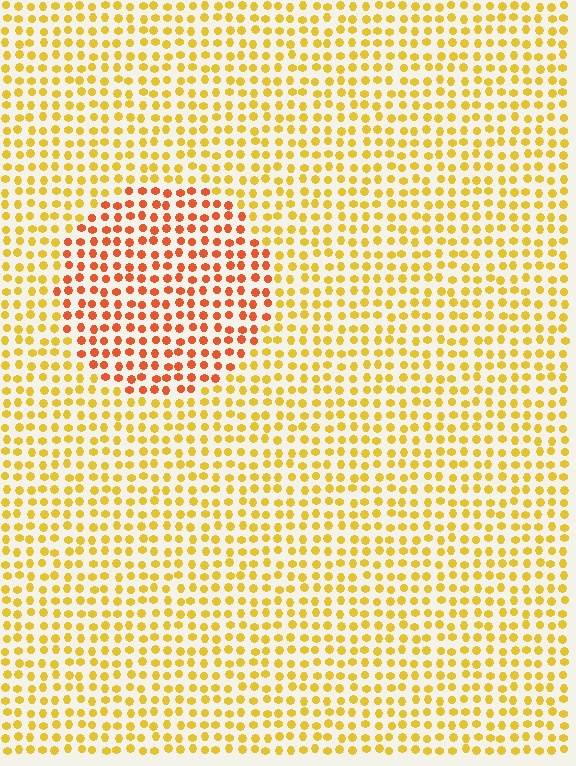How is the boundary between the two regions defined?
The boundary is defined purely by a slight shift in hue (about 36 degrees). Spacing, size, and orientation are identical on both sides.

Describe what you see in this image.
The image is filled with small yellow elements in a uniform arrangement. A circle-shaped region is visible where the elements are tinted to a slightly different hue, forming a subtle color boundary.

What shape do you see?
I see a circle.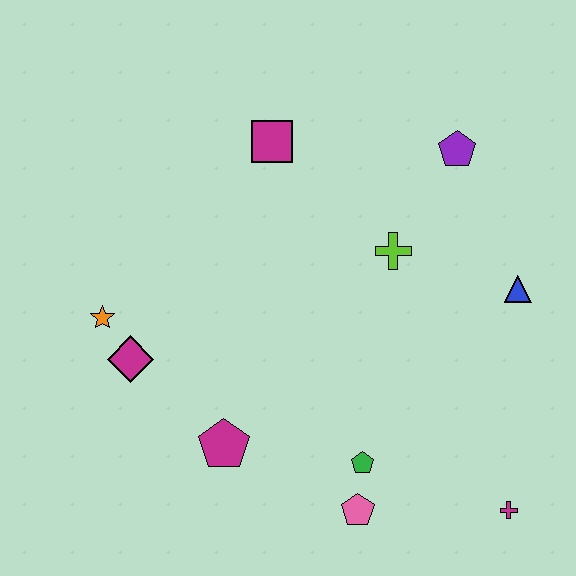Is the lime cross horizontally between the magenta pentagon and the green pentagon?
No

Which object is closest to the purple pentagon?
The lime cross is closest to the purple pentagon.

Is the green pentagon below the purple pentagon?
Yes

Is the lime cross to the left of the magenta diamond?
No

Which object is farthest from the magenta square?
The magenta cross is farthest from the magenta square.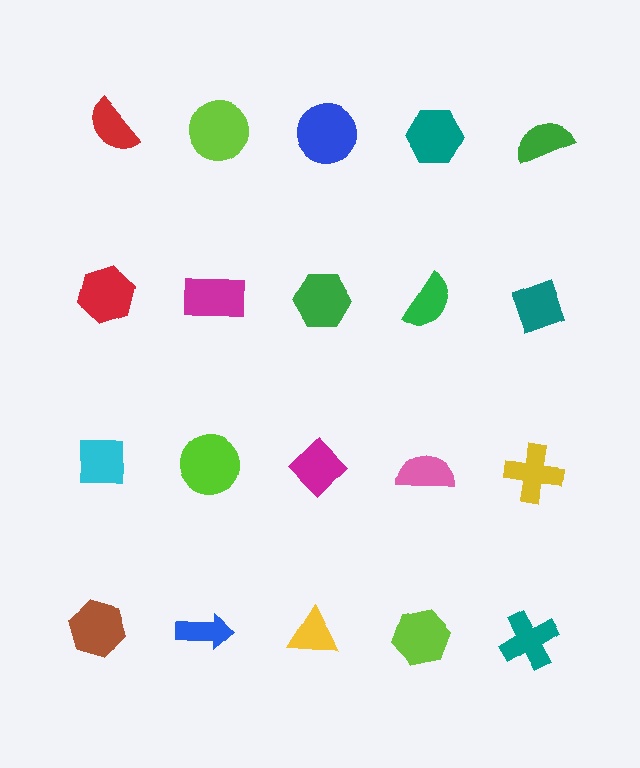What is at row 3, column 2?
A lime circle.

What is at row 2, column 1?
A red hexagon.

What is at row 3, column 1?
A cyan square.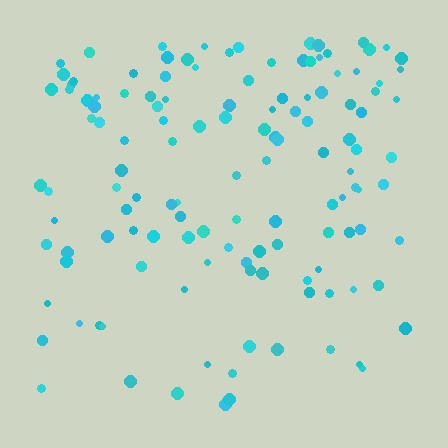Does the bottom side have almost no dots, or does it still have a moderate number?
Still a moderate number, just noticeably fewer than the top.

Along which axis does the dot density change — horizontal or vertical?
Vertical.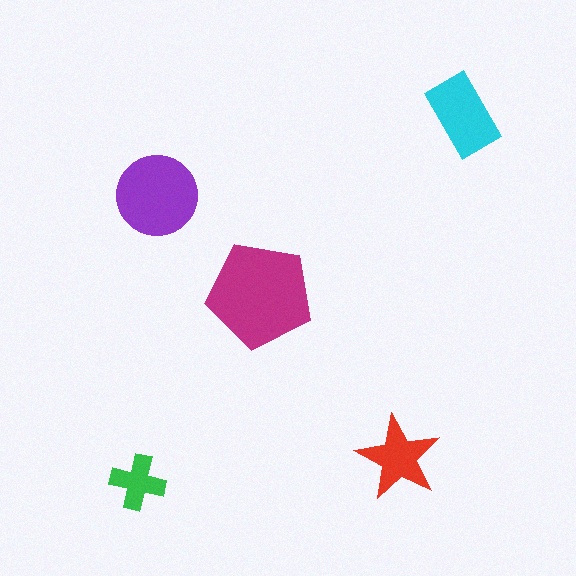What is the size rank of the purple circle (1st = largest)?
2nd.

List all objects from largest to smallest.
The magenta pentagon, the purple circle, the cyan rectangle, the red star, the green cross.